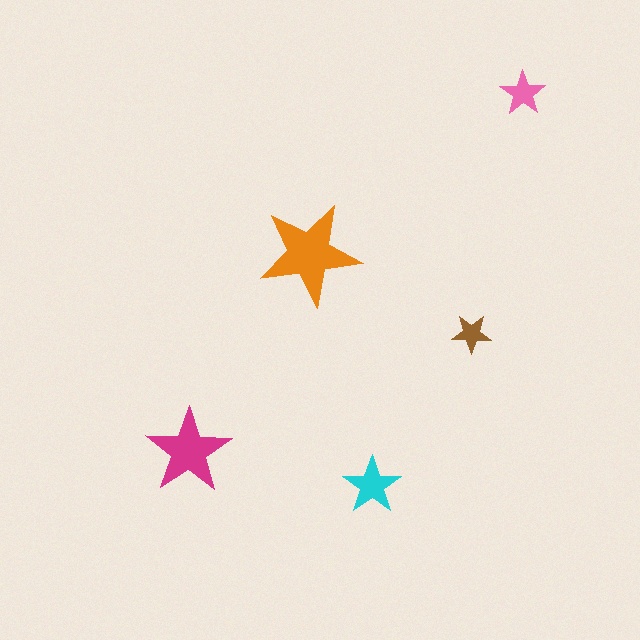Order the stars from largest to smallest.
the orange one, the magenta one, the cyan one, the pink one, the brown one.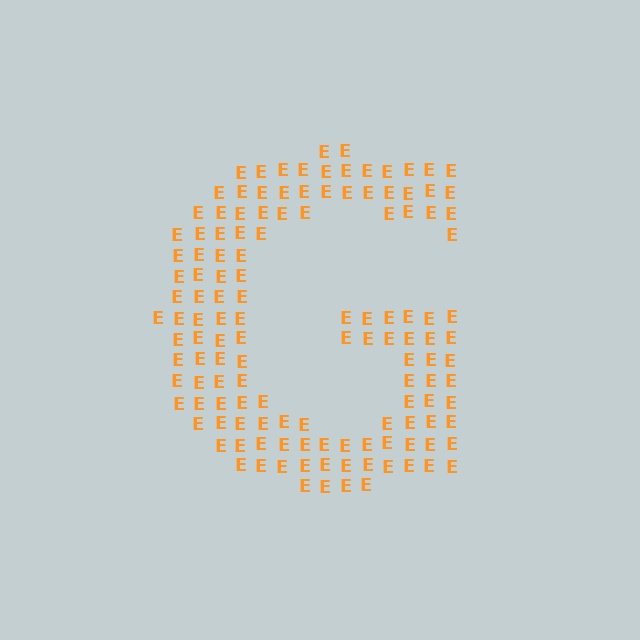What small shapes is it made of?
It is made of small letter E's.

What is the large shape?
The large shape is the letter G.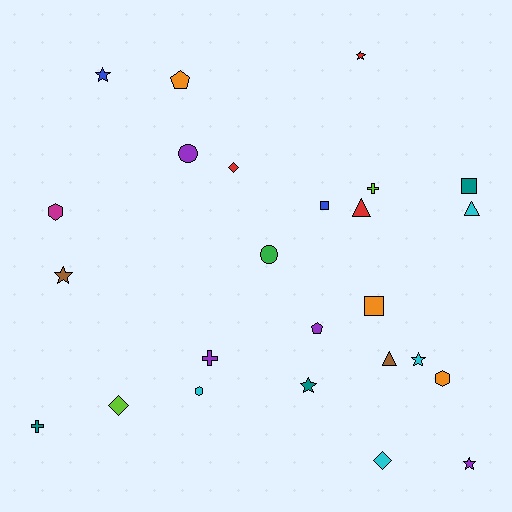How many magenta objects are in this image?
There is 1 magenta object.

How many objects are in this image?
There are 25 objects.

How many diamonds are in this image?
There are 3 diamonds.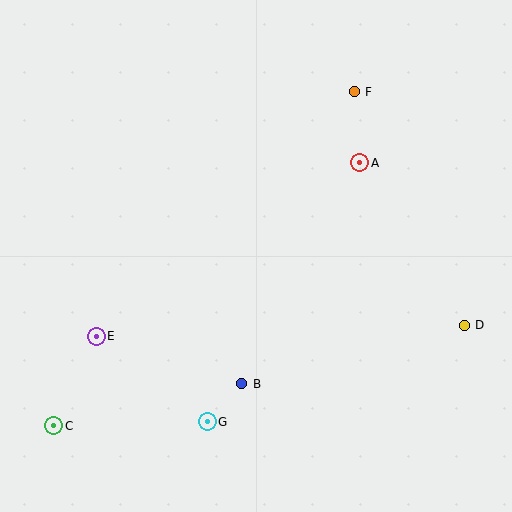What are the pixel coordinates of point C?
Point C is at (54, 426).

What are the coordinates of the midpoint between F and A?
The midpoint between F and A is at (357, 127).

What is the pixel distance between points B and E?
The distance between B and E is 153 pixels.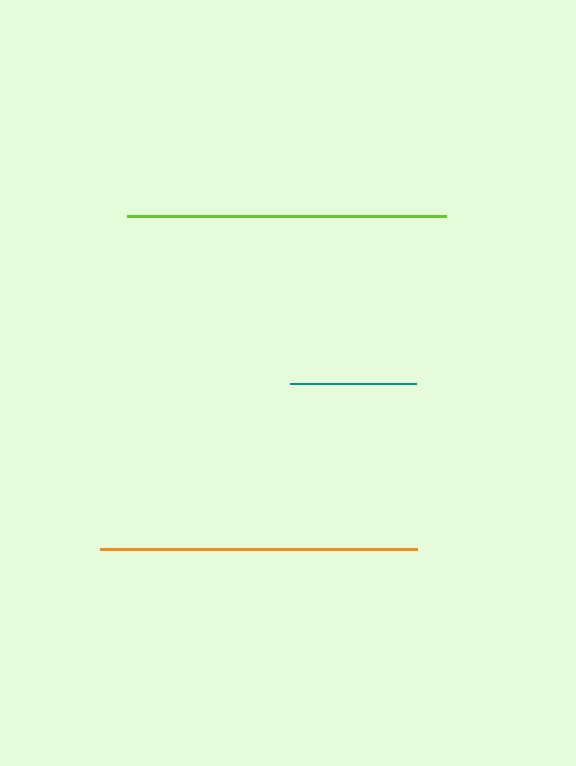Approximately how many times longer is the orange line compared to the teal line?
The orange line is approximately 2.5 times the length of the teal line.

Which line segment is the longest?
The lime line is the longest at approximately 319 pixels.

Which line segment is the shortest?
The teal line is the shortest at approximately 126 pixels.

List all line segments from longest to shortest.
From longest to shortest: lime, orange, teal.